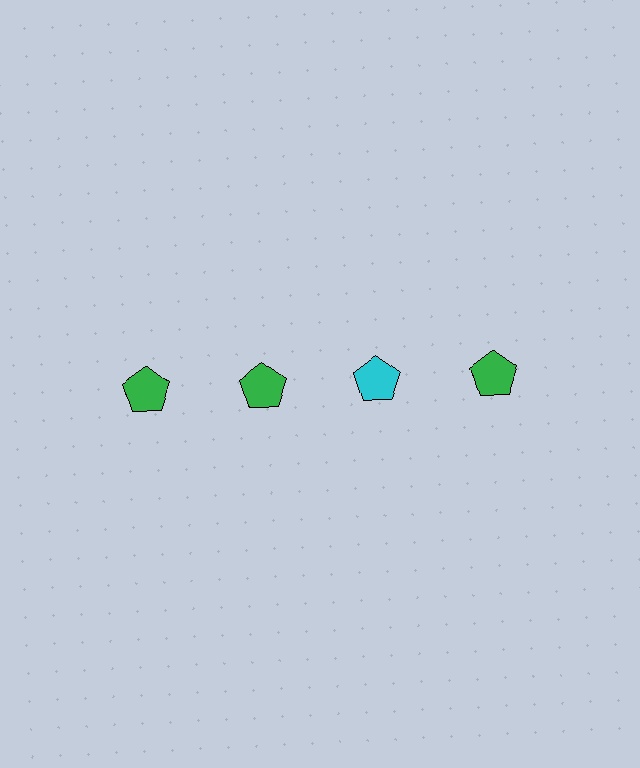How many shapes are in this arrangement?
There are 4 shapes arranged in a grid pattern.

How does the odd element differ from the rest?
It has a different color: cyan instead of green.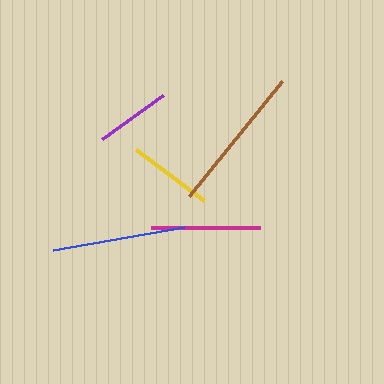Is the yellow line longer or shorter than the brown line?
The brown line is longer than the yellow line.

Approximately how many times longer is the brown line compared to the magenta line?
The brown line is approximately 1.4 times the length of the magenta line.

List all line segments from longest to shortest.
From longest to shortest: brown, blue, magenta, yellow, purple.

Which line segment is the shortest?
The purple line is the shortest at approximately 75 pixels.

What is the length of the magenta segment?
The magenta segment is approximately 109 pixels long.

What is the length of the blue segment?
The blue segment is approximately 132 pixels long.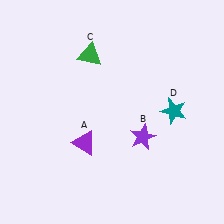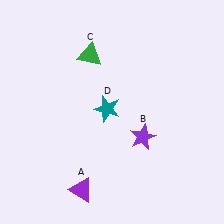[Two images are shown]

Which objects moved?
The objects that moved are: the purple triangle (A), the teal star (D).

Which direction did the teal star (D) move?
The teal star (D) moved left.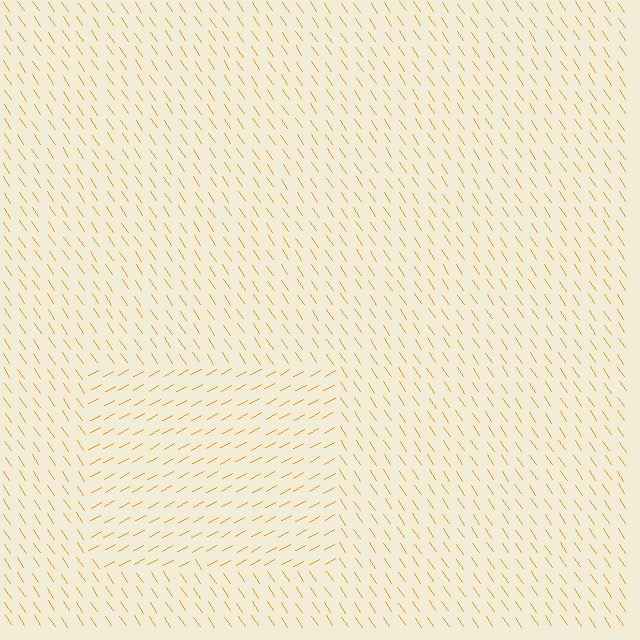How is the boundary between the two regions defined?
The boundary is defined purely by a change in line orientation (approximately 84 degrees difference). All lines are the same color and thickness.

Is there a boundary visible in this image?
Yes, there is a texture boundary formed by a change in line orientation.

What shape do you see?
I see a rectangle.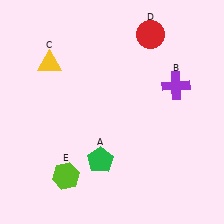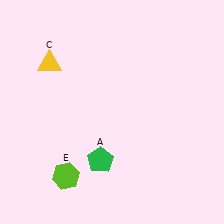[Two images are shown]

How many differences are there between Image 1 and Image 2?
There are 2 differences between the two images.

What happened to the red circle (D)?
The red circle (D) was removed in Image 2. It was in the top-right area of Image 1.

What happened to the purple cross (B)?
The purple cross (B) was removed in Image 2. It was in the top-right area of Image 1.